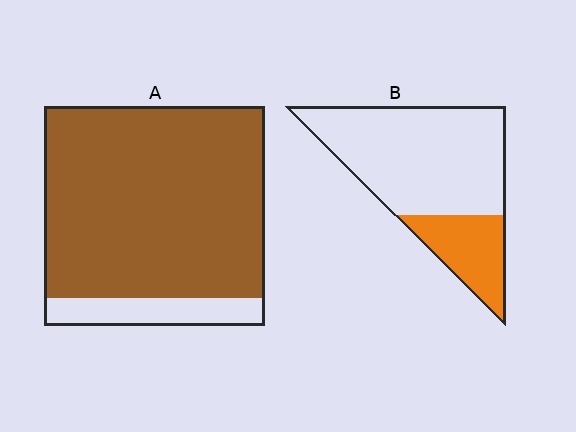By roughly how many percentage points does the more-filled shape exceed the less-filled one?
By roughly 60 percentage points (A over B).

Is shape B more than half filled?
No.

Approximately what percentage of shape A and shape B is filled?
A is approximately 85% and B is approximately 25%.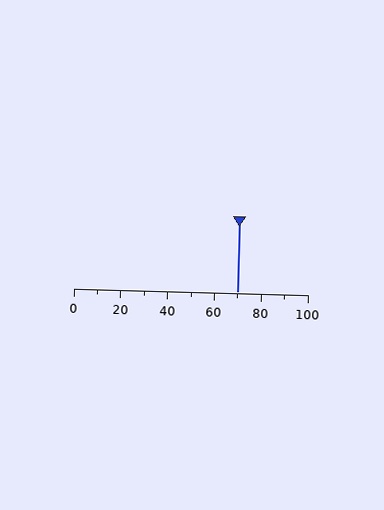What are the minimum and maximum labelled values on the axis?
The axis runs from 0 to 100.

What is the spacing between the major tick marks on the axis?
The major ticks are spaced 20 apart.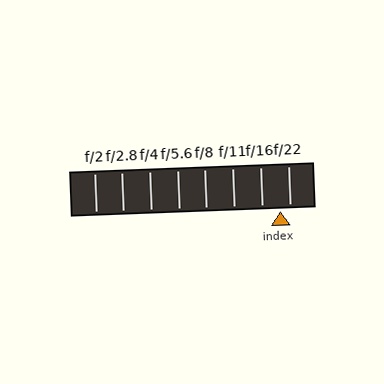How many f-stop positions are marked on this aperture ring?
There are 8 f-stop positions marked.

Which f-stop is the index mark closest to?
The index mark is closest to f/22.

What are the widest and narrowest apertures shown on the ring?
The widest aperture shown is f/2 and the narrowest is f/22.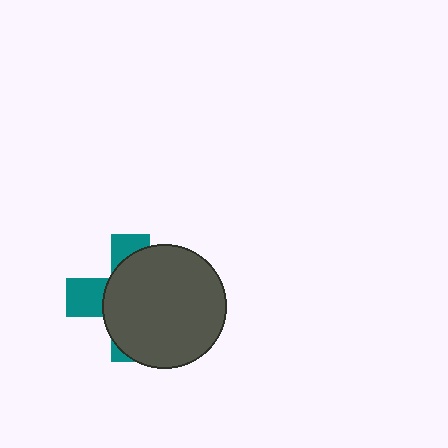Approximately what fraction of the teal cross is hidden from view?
Roughly 69% of the teal cross is hidden behind the dark gray circle.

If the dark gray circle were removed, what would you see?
You would see the complete teal cross.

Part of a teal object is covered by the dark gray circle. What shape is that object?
It is a cross.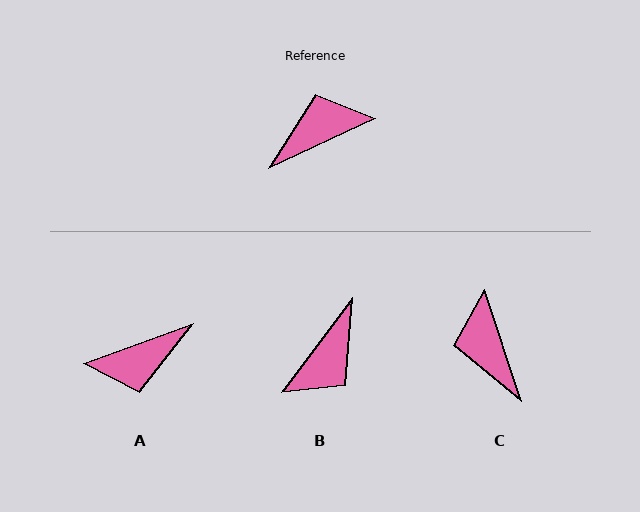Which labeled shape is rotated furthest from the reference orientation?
A, about 175 degrees away.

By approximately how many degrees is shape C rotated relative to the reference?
Approximately 83 degrees counter-clockwise.